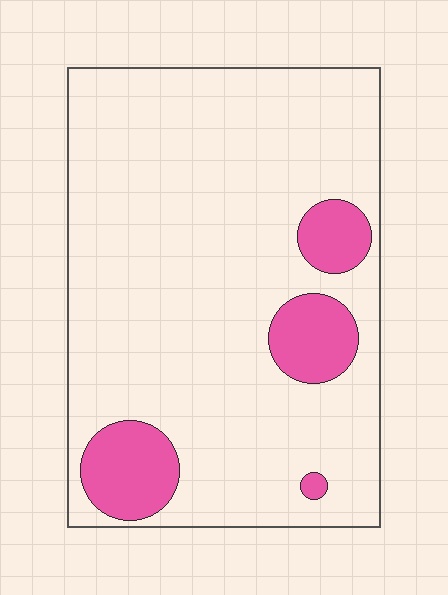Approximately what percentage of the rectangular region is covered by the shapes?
Approximately 15%.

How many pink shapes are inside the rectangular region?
4.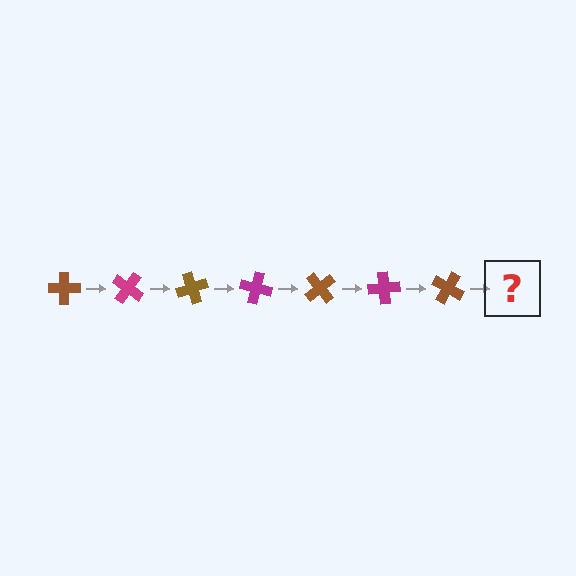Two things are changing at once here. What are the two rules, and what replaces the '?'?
The two rules are that it rotates 35 degrees each step and the color cycles through brown and magenta. The '?' should be a magenta cross, rotated 245 degrees from the start.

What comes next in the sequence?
The next element should be a magenta cross, rotated 245 degrees from the start.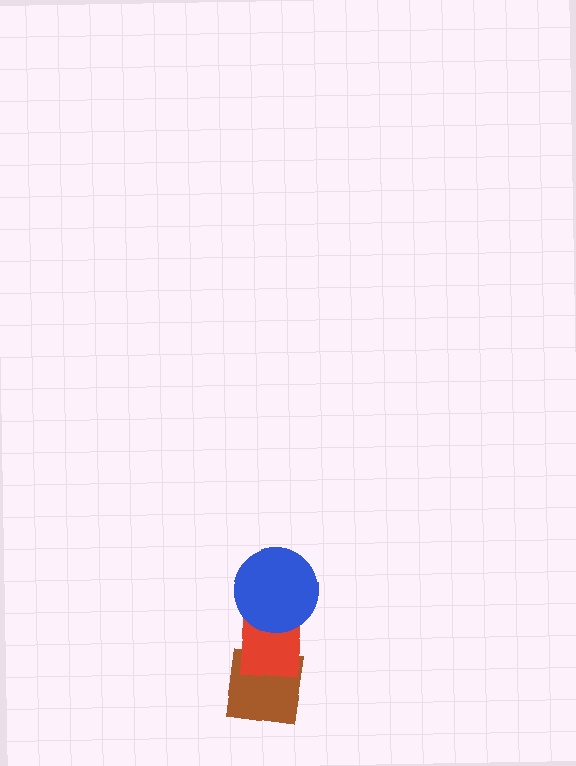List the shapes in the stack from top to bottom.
From top to bottom: the blue circle, the red rectangle, the brown square.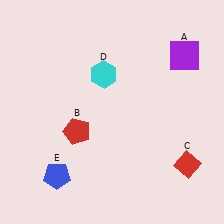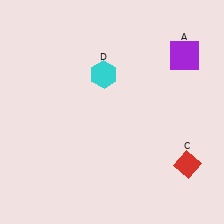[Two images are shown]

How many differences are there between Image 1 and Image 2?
There are 2 differences between the two images.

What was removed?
The red pentagon (B), the blue pentagon (E) were removed in Image 2.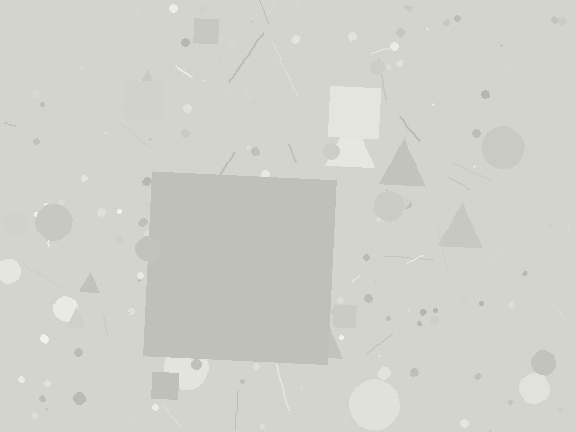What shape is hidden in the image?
A square is hidden in the image.